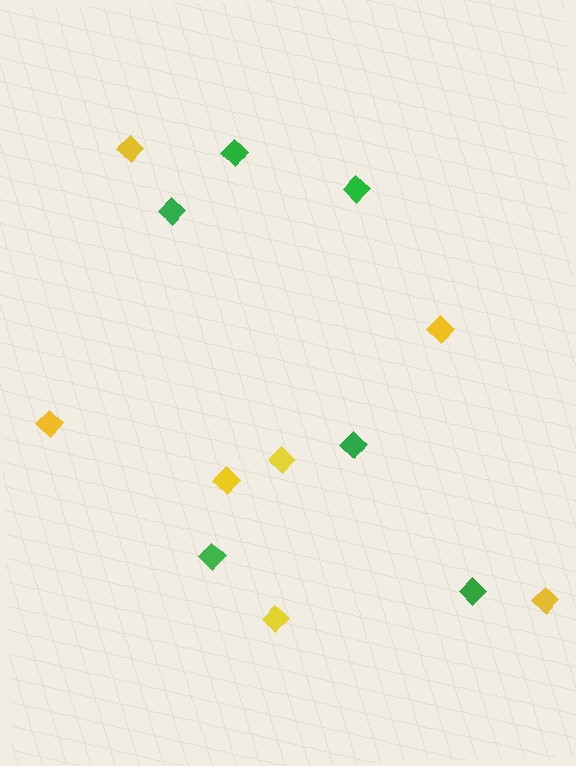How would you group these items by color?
There are 2 groups: one group of green diamonds (6) and one group of yellow diamonds (7).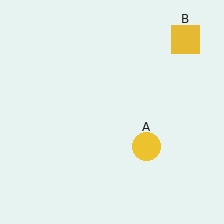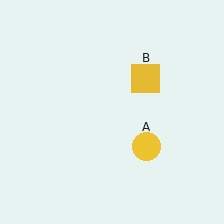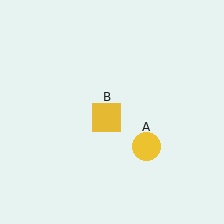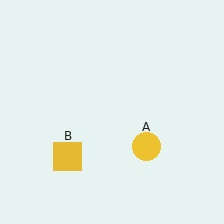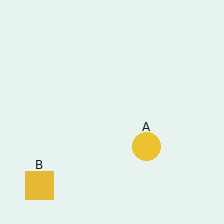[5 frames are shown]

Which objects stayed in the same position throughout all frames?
Yellow circle (object A) remained stationary.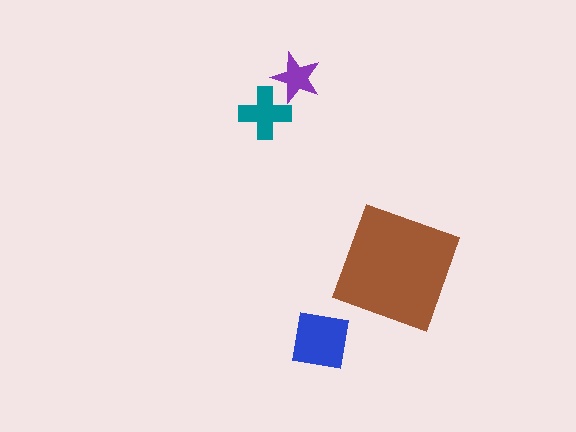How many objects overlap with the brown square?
0 objects overlap with the brown square.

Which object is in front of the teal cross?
The purple star is in front of the teal cross.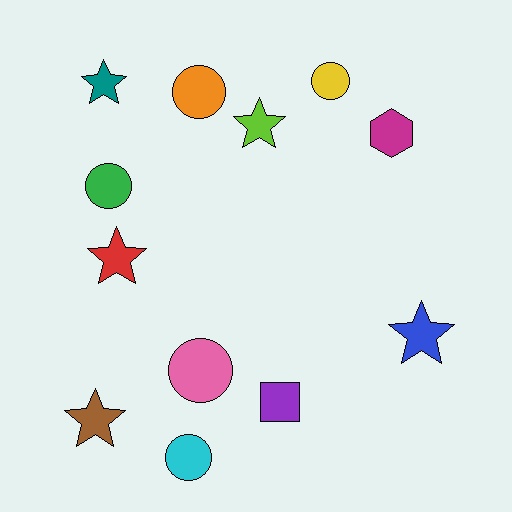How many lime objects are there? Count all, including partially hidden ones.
There is 1 lime object.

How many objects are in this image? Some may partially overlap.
There are 12 objects.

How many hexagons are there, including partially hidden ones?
There is 1 hexagon.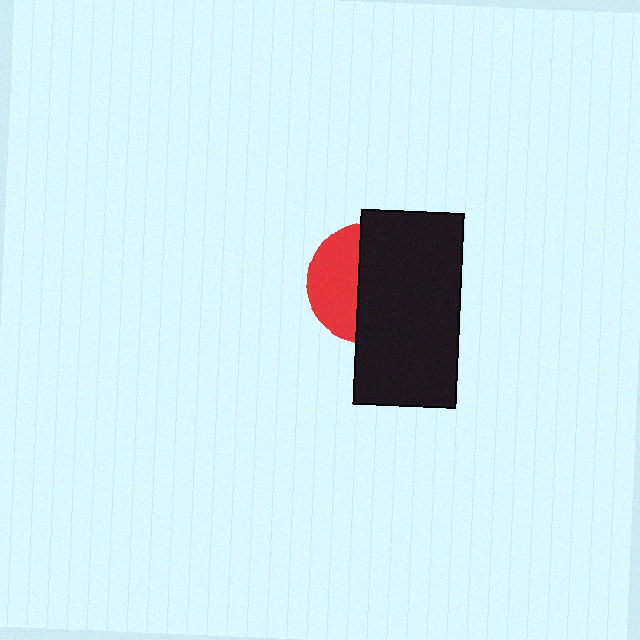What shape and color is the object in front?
The object in front is a black rectangle.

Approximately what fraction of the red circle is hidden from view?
Roughly 60% of the red circle is hidden behind the black rectangle.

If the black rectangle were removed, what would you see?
You would see the complete red circle.